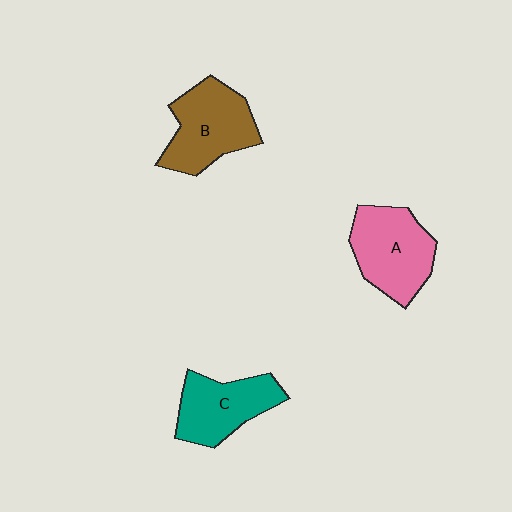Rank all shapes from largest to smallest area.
From largest to smallest: A (pink), B (brown), C (teal).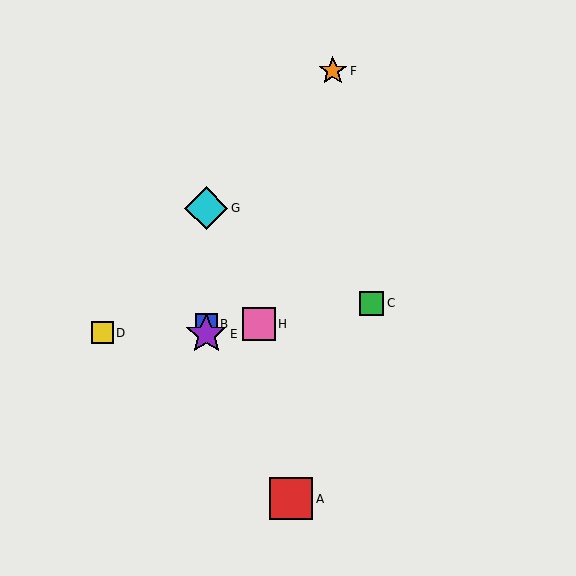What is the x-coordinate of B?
Object B is at x≈206.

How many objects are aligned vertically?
3 objects (B, E, G) are aligned vertically.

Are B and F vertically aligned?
No, B is at x≈206 and F is at x≈333.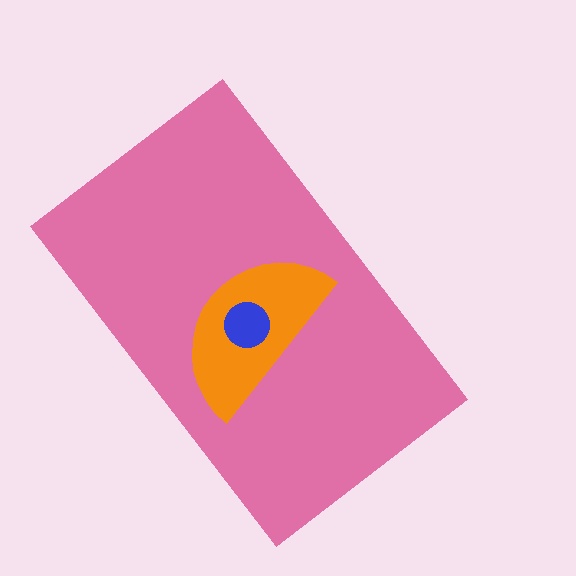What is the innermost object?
The blue circle.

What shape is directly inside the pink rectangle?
The orange semicircle.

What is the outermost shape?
The pink rectangle.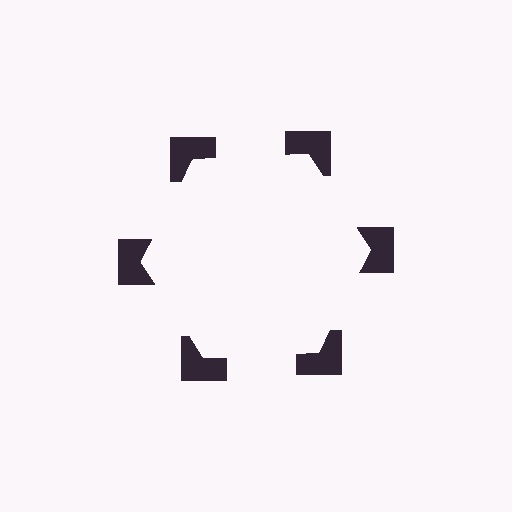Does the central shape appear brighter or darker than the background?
It typically appears slightly brighter than the background, even though no actual brightness change is drawn.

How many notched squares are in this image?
There are 6 — one at each vertex of the illusory hexagon.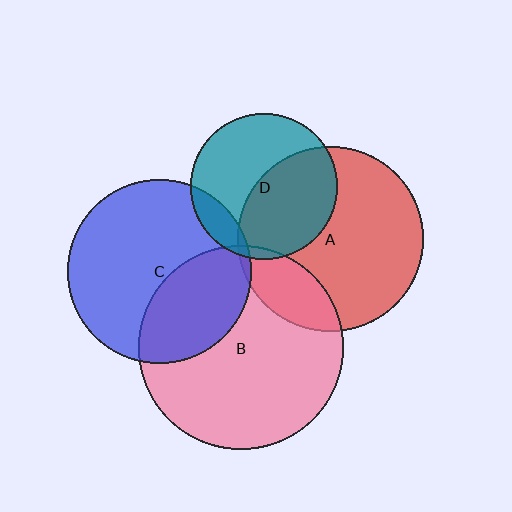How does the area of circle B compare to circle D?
Approximately 2.0 times.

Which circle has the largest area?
Circle B (pink).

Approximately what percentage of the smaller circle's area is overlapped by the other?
Approximately 50%.